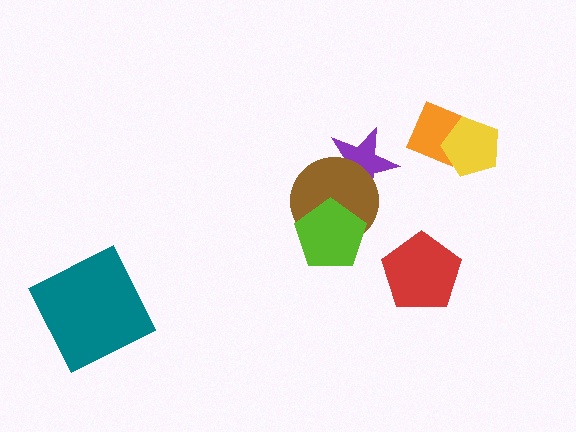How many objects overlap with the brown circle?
2 objects overlap with the brown circle.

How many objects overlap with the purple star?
1 object overlaps with the purple star.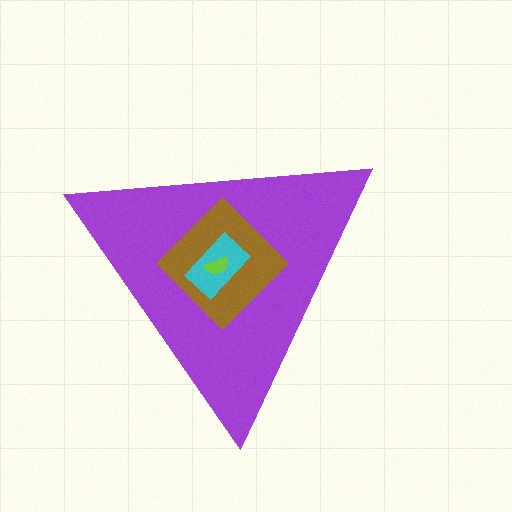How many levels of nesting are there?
4.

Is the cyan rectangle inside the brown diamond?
Yes.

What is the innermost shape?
The lime semicircle.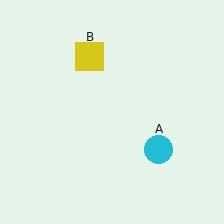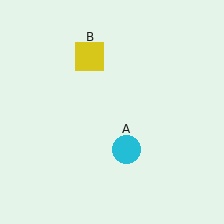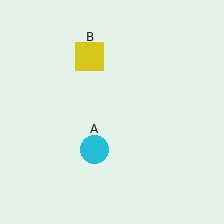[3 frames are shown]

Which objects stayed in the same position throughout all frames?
Yellow square (object B) remained stationary.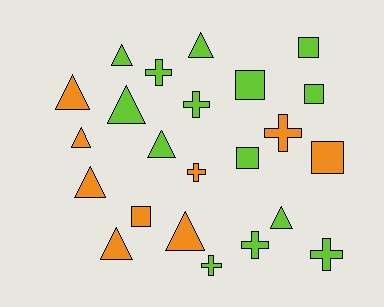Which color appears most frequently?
Lime, with 14 objects.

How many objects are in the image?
There are 23 objects.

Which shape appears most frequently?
Triangle, with 10 objects.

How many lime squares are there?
There are 4 lime squares.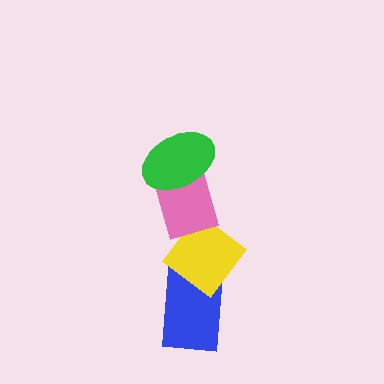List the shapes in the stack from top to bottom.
From top to bottom: the green ellipse, the pink rectangle, the yellow diamond, the blue rectangle.